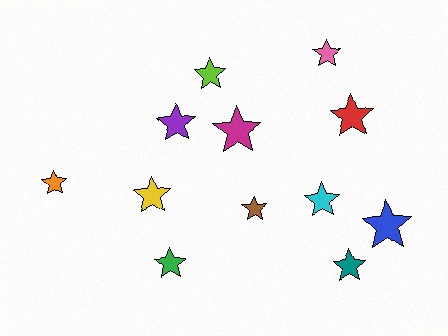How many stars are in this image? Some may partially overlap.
There are 12 stars.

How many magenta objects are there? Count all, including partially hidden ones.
There is 1 magenta object.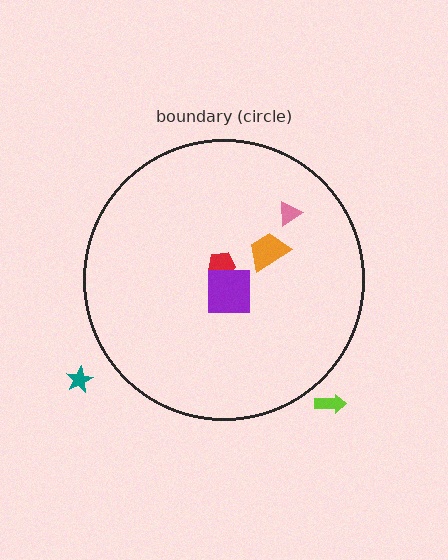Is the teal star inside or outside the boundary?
Outside.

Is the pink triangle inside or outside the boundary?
Inside.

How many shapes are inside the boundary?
4 inside, 2 outside.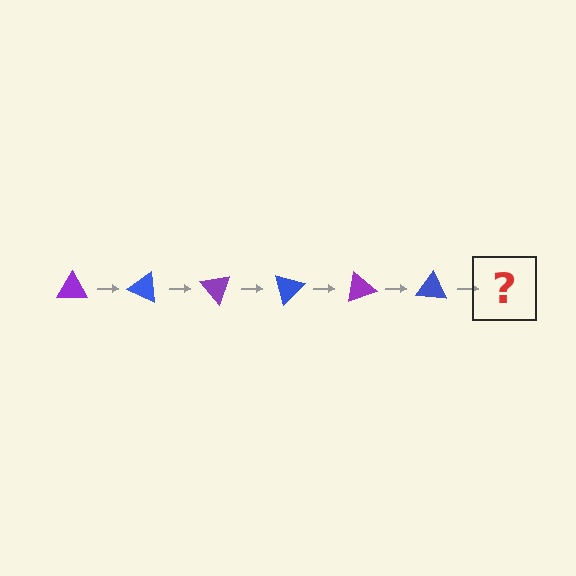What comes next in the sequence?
The next element should be a purple triangle, rotated 150 degrees from the start.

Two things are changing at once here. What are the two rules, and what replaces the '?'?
The two rules are that it rotates 25 degrees each step and the color cycles through purple and blue. The '?' should be a purple triangle, rotated 150 degrees from the start.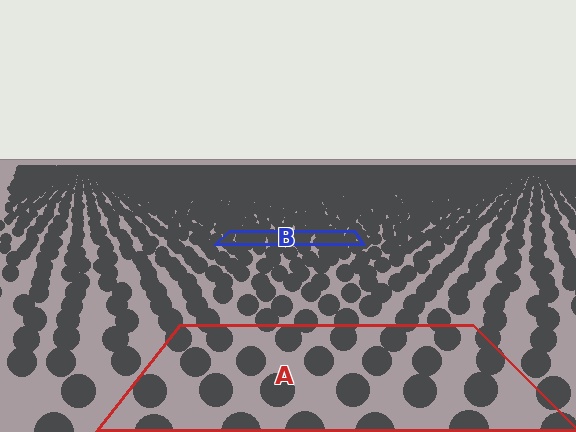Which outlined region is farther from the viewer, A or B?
Region B is farther from the viewer — the texture elements inside it appear smaller and more densely packed.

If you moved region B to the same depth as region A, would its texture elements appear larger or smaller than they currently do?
They would appear larger. At a closer depth, the same texture elements are projected at a bigger on-screen size.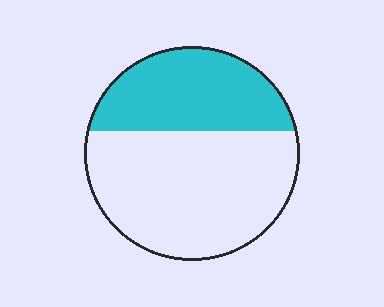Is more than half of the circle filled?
No.